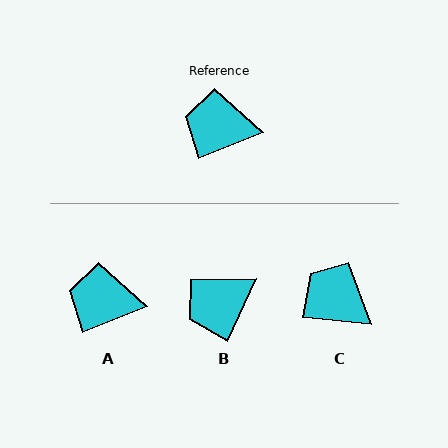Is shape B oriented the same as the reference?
No, it is off by about 43 degrees.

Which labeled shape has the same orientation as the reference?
A.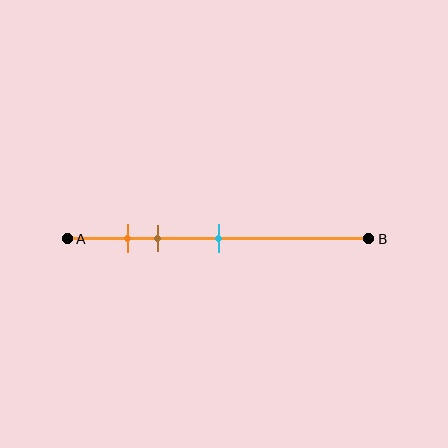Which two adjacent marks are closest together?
The orange and brown marks are the closest adjacent pair.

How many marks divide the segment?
There are 3 marks dividing the segment.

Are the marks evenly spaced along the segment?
No, the marks are not evenly spaced.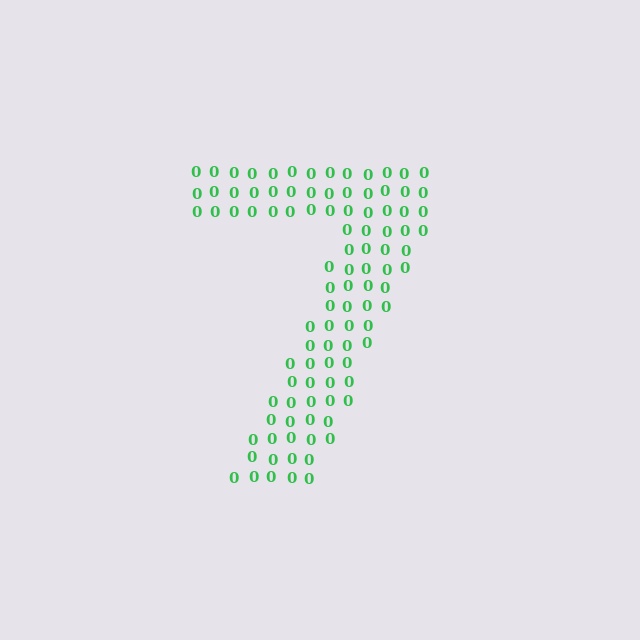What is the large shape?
The large shape is the digit 7.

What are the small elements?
The small elements are digit 0's.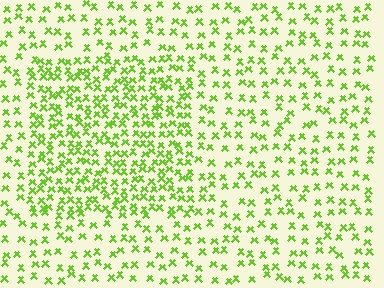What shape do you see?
I see a rectangle.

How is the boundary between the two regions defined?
The boundary is defined by a change in element density (approximately 2.0x ratio). All elements are the same color, size, and shape.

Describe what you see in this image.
The image contains small lime elements arranged at two different densities. A rectangle-shaped region is visible where the elements are more densely packed than the surrounding area.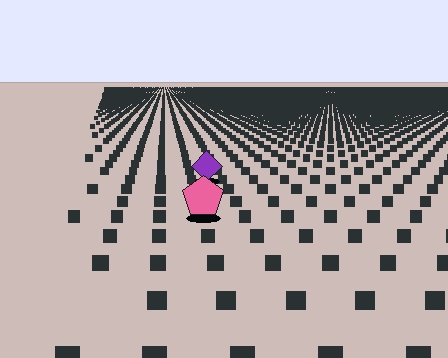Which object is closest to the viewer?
The pink pentagon is closest. The texture marks near it are larger and more spread out.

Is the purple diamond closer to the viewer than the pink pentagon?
No. The pink pentagon is closer — you can tell from the texture gradient: the ground texture is coarser near it.